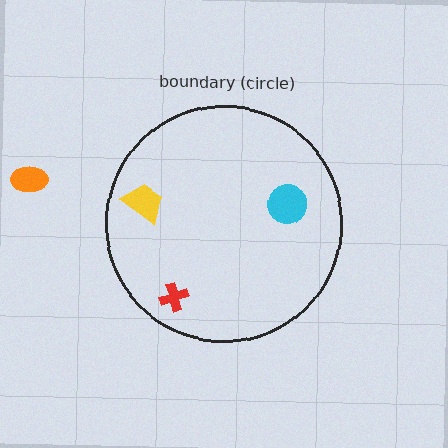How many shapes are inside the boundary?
3 inside, 1 outside.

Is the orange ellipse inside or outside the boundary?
Outside.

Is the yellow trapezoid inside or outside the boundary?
Inside.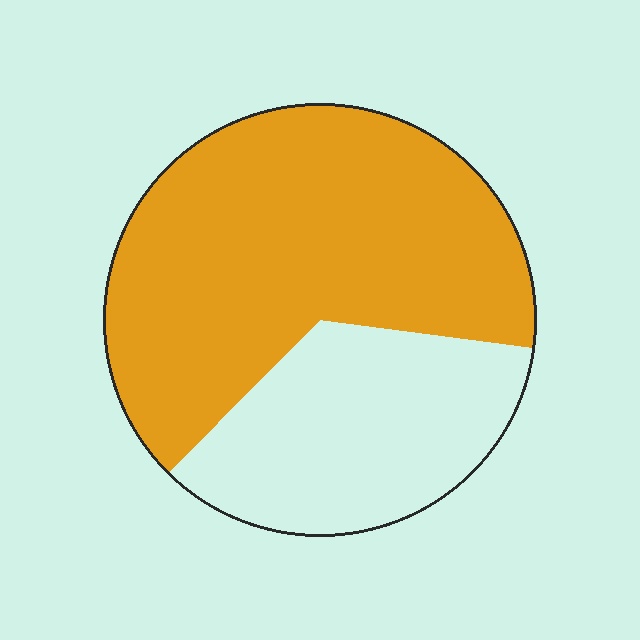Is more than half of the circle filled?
Yes.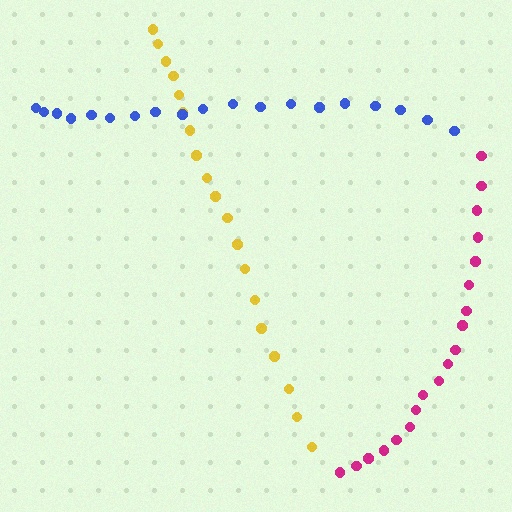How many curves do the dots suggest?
There are 3 distinct paths.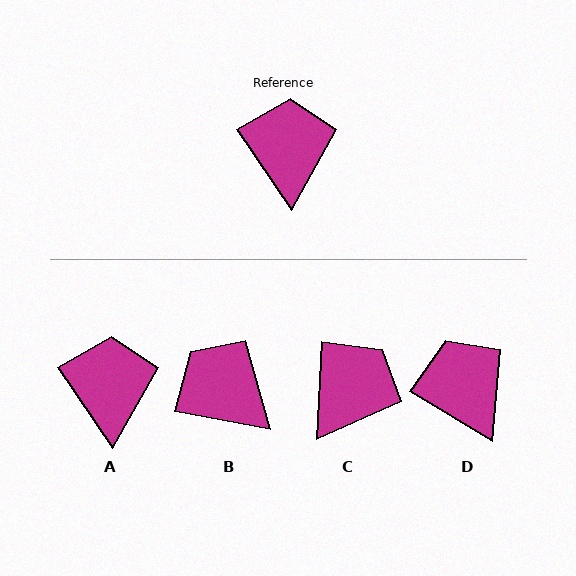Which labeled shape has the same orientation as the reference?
A.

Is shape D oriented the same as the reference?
No, it is off by about 25 degrees.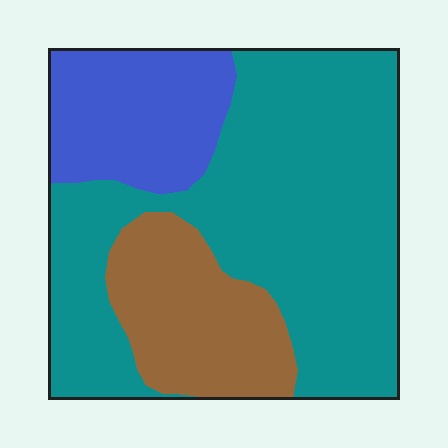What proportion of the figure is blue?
Blue takes up about one fifth (1/5) of the figure.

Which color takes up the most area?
Teal, at roughly 60%.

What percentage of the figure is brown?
Brown covers 20% of the figure.